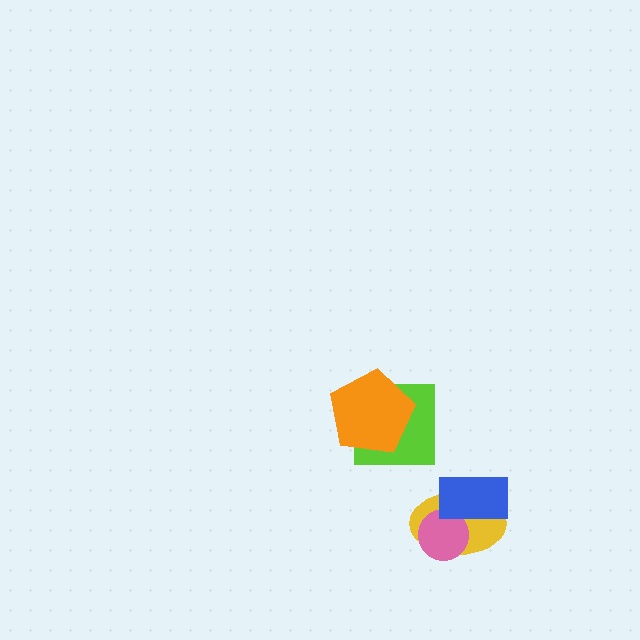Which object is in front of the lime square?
The orange pentagon is in front of the lime square.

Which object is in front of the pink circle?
The blue rectangle is in front of the pink circle.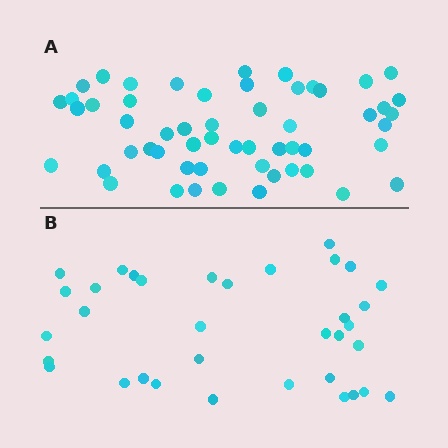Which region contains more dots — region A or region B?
Region A (the top region) has more dots.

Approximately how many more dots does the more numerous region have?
Region A has approximately 20 more dots than region B.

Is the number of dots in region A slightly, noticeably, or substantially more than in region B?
Region A has substantially more. The ratio is roughly 1.6 to 1.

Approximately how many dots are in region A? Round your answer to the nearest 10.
About 60 dots. (The exact count is 55, which rounds to 60.)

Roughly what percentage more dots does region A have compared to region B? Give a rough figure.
About 55% more.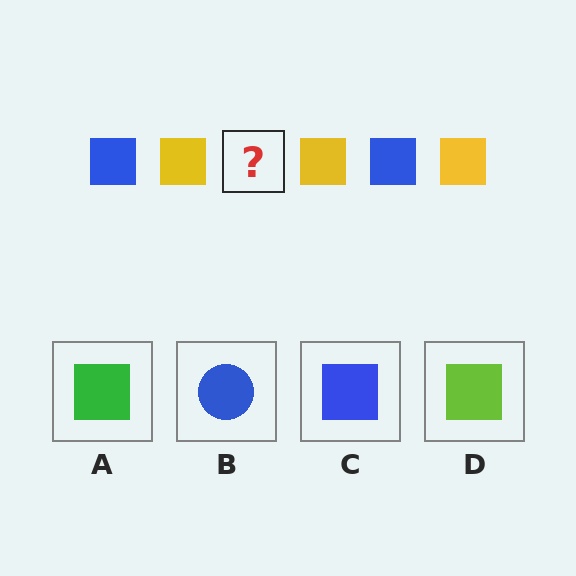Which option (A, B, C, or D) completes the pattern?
C.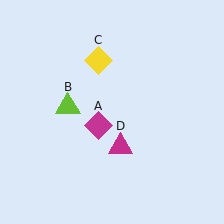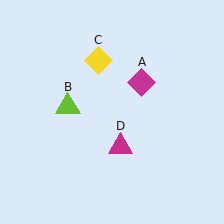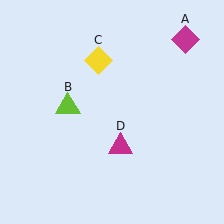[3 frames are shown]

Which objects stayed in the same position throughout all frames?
Lime triangle (object B) and yellow diamond (object C) and magenta triangle (object D) remained stationary.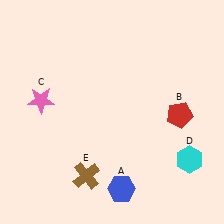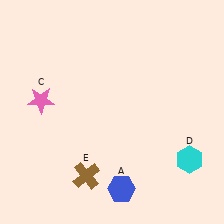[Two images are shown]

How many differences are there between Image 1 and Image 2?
There is 1 difference between the two images.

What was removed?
The red pentagon (B) was removed in Image 2.